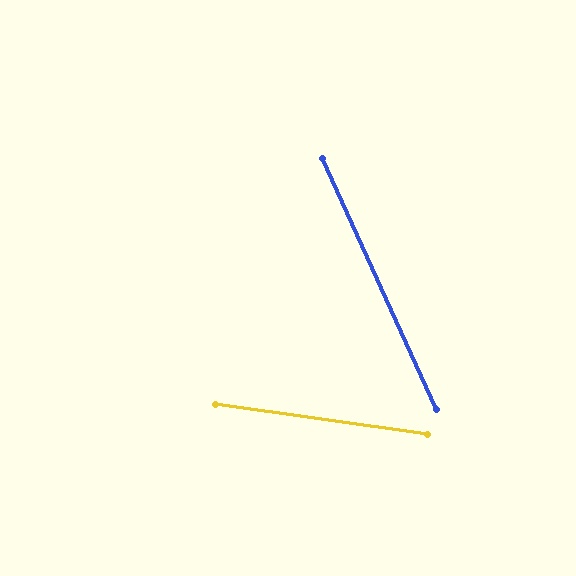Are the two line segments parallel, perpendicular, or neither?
Neither parallel nor perpendicular — they differ by about 58°.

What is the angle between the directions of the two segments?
Approximately 58 degrees.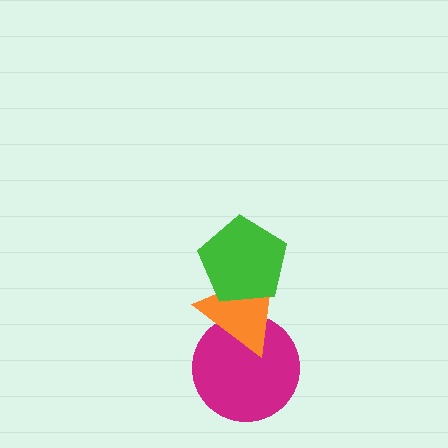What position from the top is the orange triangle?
The orange triangle is 2nd from the top.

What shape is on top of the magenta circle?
The orange triangle is on top of the magenta circle.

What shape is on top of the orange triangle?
The green pentagon is on top of the orange triangle.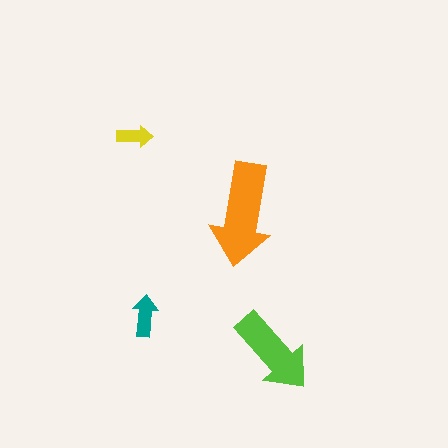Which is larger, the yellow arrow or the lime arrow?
The lime one.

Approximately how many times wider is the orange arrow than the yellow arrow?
About 3 times wider.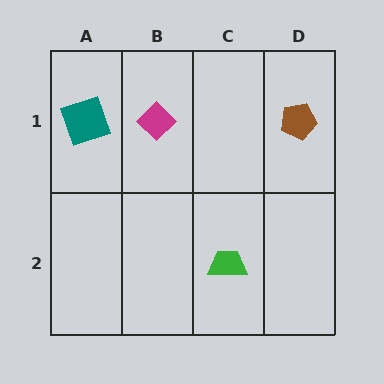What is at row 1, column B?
A magenta diamond.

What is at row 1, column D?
A brown pentagon.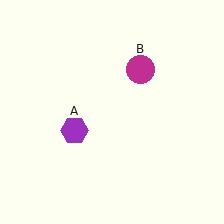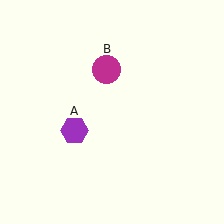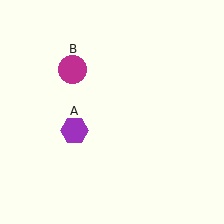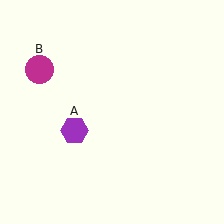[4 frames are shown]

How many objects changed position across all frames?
1 object changed position: magenta circle (object B).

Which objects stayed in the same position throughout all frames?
Purple hexagon (object A) remained stationary.